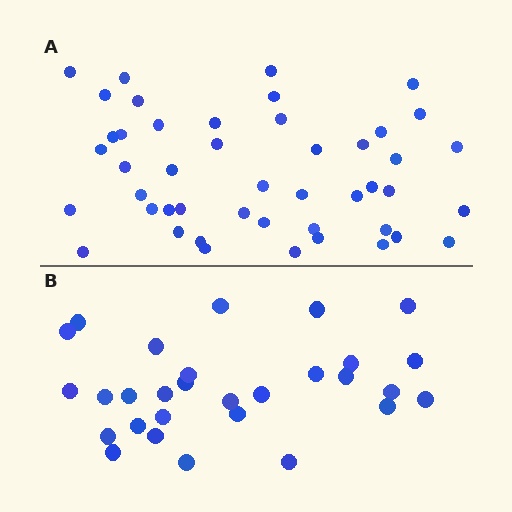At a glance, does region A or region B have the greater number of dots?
Region A (the top region) has more dots.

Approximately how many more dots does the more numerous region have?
Region A has approximately 15 more dots than region B.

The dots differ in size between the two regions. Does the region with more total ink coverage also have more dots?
No. Region B has more total ink coverage because its dots are larger, but region A actually contains more individual dots. Total area can be misleading — the number of items is what matters here.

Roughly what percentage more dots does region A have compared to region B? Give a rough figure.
About 60% more.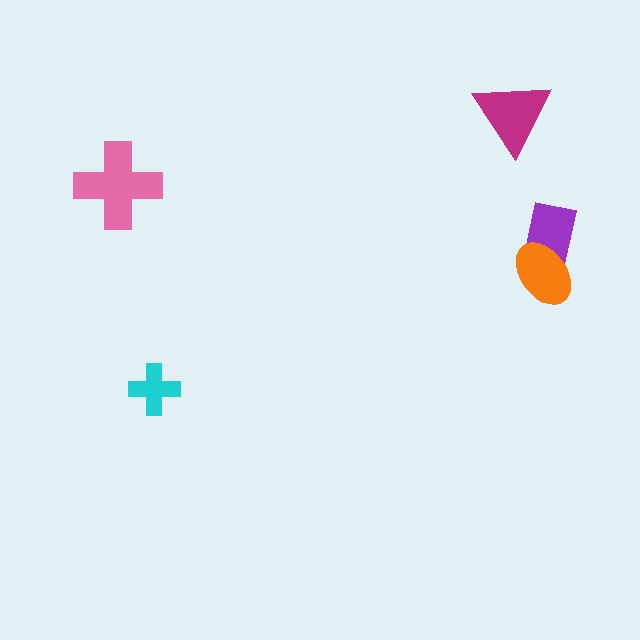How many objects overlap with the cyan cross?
0 objects overlap with the cyan cross.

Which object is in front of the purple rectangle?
The orange ellipse is in front of the purple rectangle.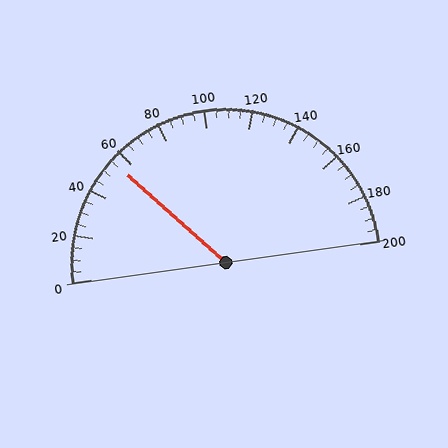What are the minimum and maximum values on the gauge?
The gauge ranges from 0 to 200.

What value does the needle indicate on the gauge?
The needle indicates approximately 55.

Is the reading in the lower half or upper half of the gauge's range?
The reading is in the lower half of the range (0 to 200).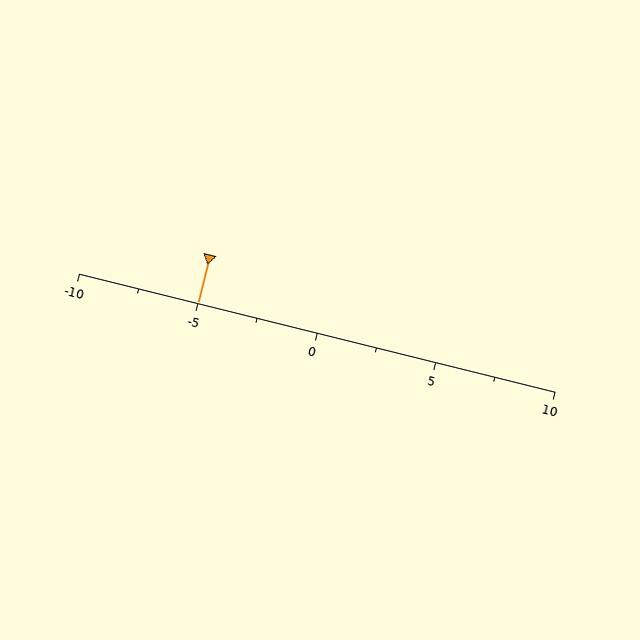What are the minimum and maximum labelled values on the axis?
The axis runs from -10 to 10.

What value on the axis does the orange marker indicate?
The marker indicates approximately -5.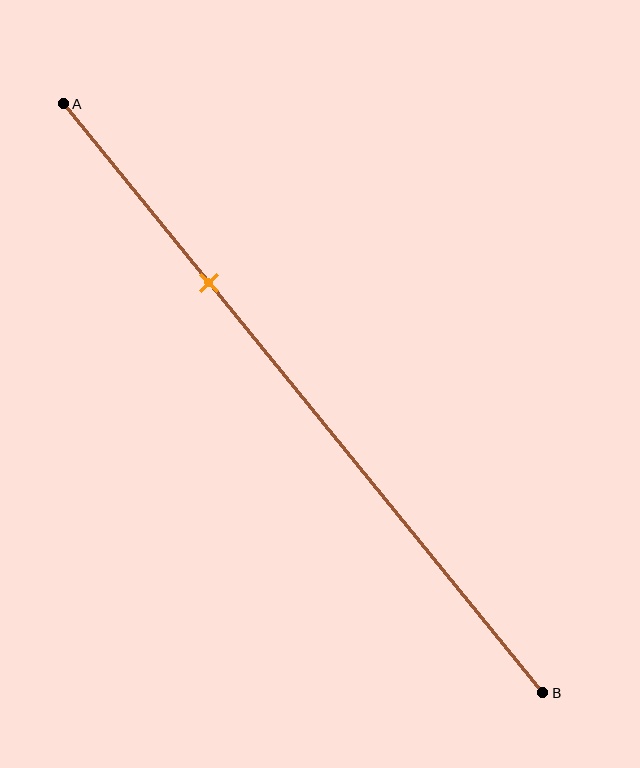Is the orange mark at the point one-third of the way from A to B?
Yes, the mark is approximately at the one-third point.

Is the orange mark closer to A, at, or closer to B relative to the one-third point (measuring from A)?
The orange mark is approximately at the one-third point of segment AB.